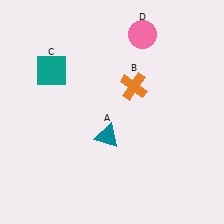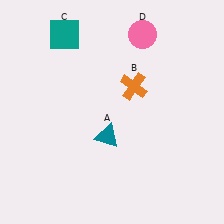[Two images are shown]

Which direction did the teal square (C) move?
The teal square (C) moved up.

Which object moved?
The teal square (C) moved up.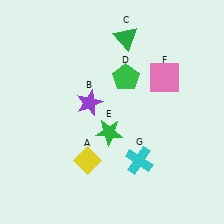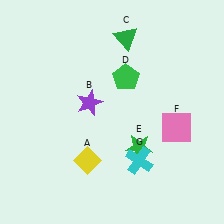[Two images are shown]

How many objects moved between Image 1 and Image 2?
2 objects moved between the two images.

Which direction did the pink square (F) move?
The pink square (F) moved down.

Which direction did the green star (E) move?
The green star (E) moved right.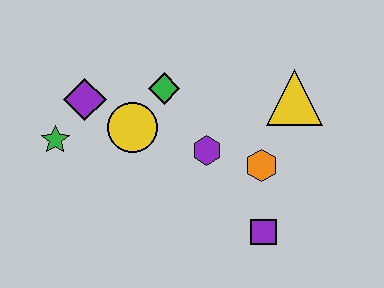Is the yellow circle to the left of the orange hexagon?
Yes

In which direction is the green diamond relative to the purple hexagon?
The green diamond is above the purple hexagon.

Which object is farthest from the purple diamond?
The purple square is farthest from the purple diamond.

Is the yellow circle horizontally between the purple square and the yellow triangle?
No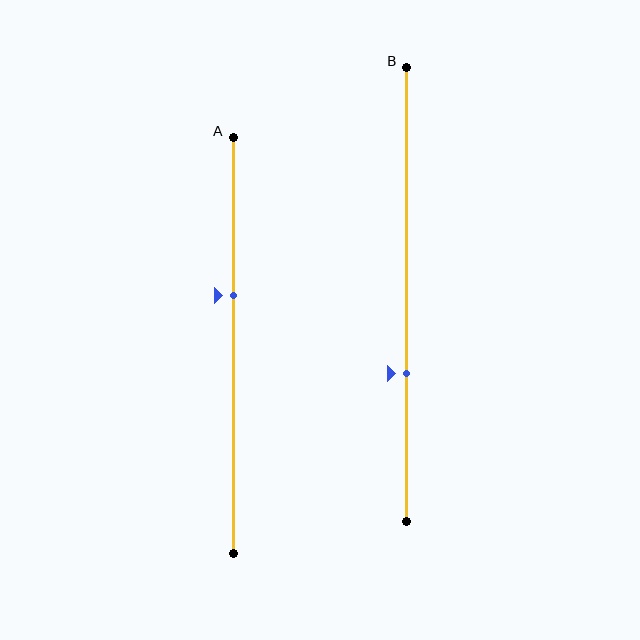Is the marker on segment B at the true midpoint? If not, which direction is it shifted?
No, the marker on segment B is shifted downward by about 17% of the segment length.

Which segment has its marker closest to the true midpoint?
Segment A has its marker closest to the true midpoint.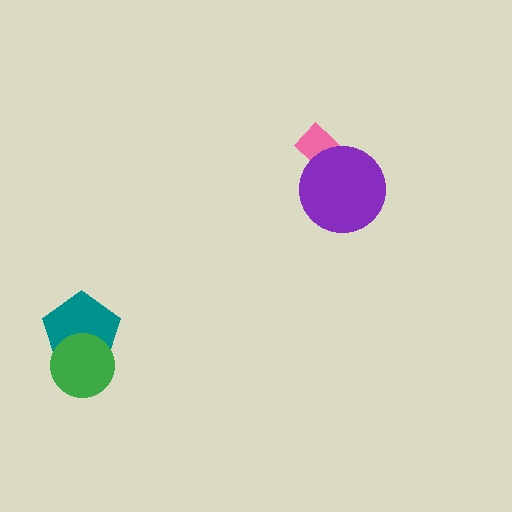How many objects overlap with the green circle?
1 object overlaps with the green circle.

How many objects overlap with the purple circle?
1 object overlaps with the purple circle.